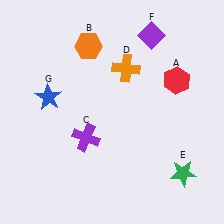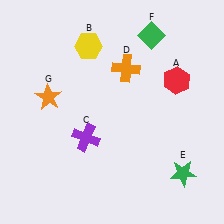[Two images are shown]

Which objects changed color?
B changed from orange to yellow. F changed from purple to green. G changed from blue to orange.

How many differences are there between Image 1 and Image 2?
There are 3 differences between the two images.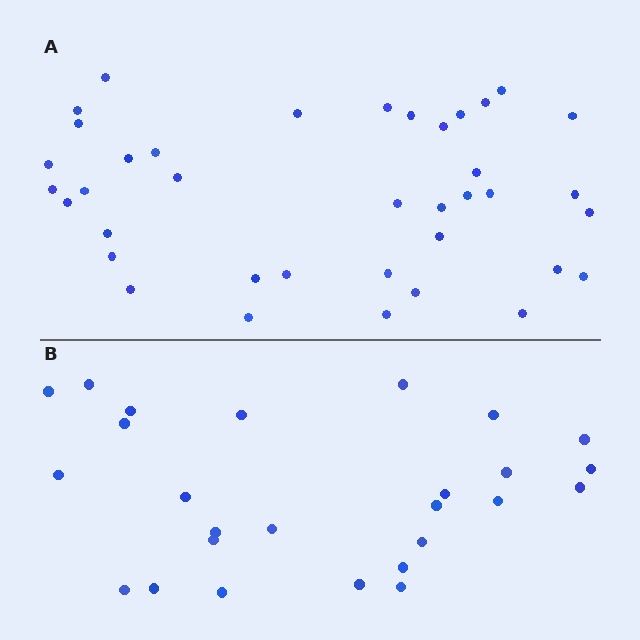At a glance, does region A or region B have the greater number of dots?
Region A (the top region) has more dots.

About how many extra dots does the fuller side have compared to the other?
Region A has roughly 12 or so more dots than region B.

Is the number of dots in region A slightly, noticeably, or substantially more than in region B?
Region A has substantially more. The ratio is roughly 1.5 to 1.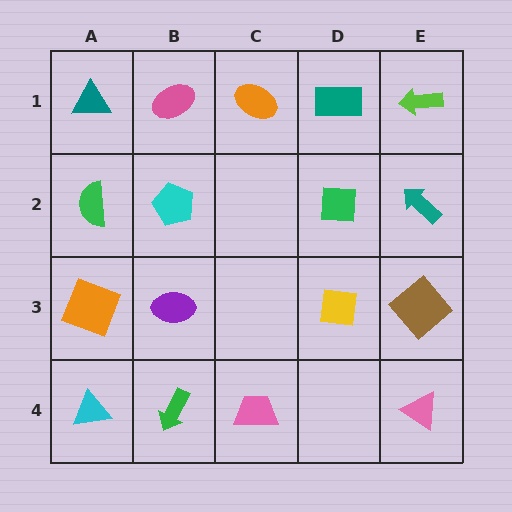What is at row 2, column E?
A teal arrow.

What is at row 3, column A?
An orange square.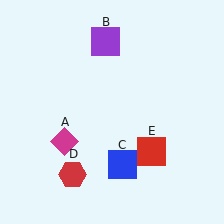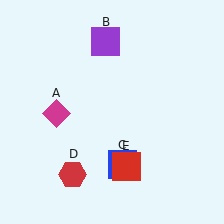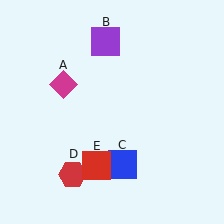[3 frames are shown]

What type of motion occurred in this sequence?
The magenta diamond (object A), red square (object E) rotated clockwise around the center of the scene.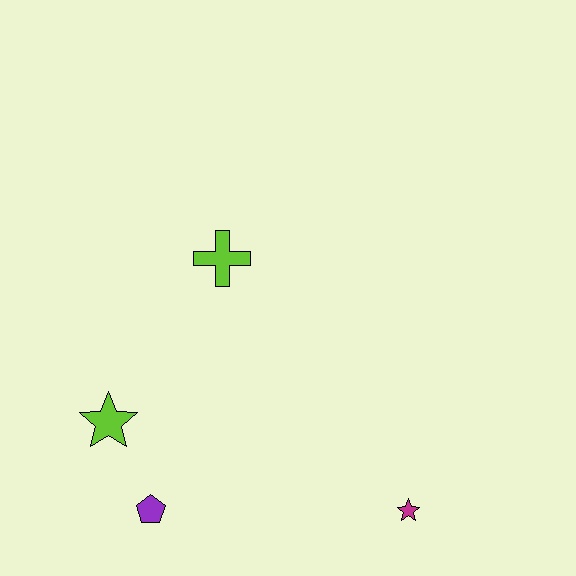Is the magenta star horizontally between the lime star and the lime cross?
No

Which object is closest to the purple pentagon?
The lime star is closest to the purple pentagon.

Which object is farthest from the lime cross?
The magenta star is farthest from the lime cross.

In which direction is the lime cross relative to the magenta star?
The lime cross is above the magenta star.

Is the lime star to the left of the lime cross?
Yes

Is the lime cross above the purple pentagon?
Yes